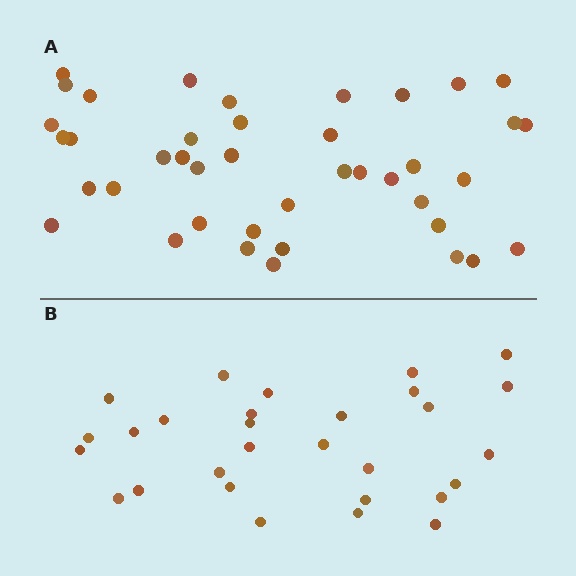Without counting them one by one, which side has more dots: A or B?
Region A (the top region) has more dots.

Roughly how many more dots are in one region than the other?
Region A has roughly 12 or so more dots than region B.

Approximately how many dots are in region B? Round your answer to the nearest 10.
About 30 dots. (The exact count is 29, which rounds to 30.)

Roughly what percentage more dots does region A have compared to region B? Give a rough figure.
About 40% more.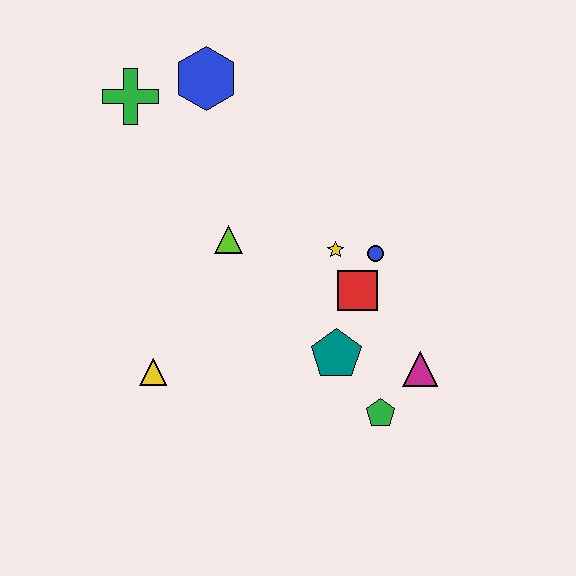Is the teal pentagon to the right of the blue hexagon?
Yes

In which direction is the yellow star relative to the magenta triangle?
The yellow star is above the magenta triangle.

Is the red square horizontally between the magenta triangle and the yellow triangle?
Yes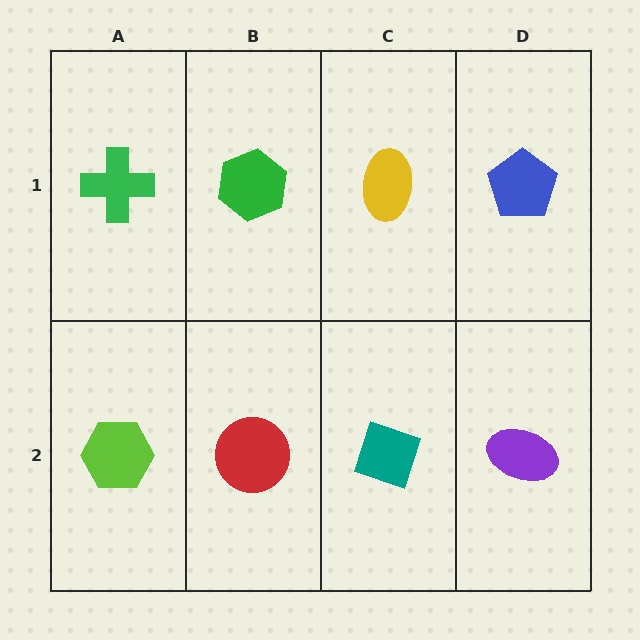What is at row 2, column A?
A lime hexagon.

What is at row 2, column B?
A red circle.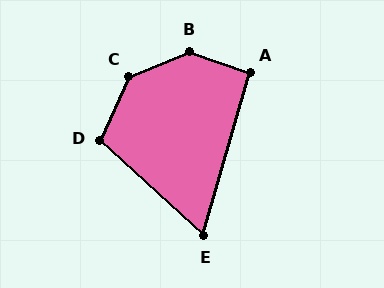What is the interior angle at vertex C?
Approximately 137 degrees (obtuse).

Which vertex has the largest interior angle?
B, at approximately 139 degrees.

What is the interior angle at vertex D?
Approximately 108 degrees (obtuse).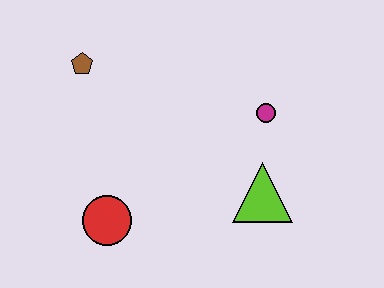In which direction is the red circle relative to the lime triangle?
The red circle is to the left of the lime triangle.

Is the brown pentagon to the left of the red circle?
Yes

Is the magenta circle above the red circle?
Yes